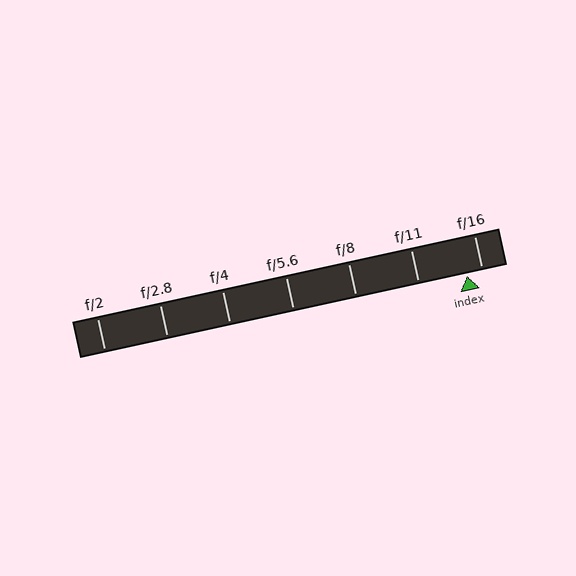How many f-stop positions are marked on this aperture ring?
There are 7 f-stop positions marked.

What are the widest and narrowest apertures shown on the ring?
The widest aperture shown is f/2 and the narrowest is f/16.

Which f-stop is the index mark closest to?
The index mark is closest to f/16.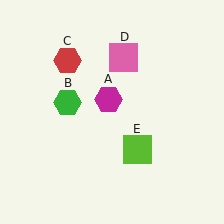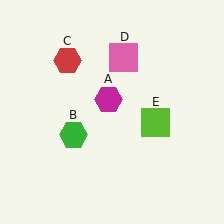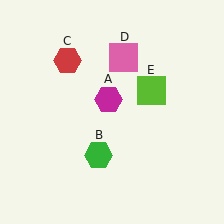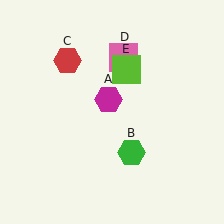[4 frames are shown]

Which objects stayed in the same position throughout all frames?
Magenta hexagon (object A) and red hexagon (object C) and pink square (object D) remained stationary.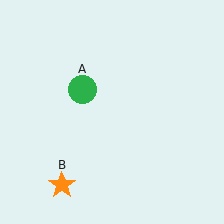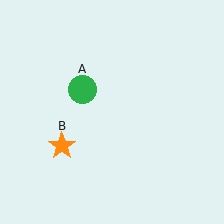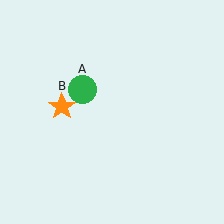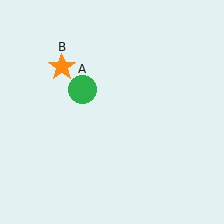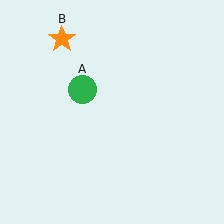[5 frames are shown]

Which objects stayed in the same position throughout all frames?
Green circle (object A) remained stationary.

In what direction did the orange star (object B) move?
The orange star (object B) moved up.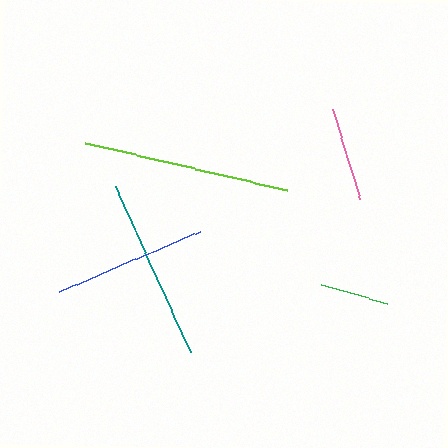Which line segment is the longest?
The lime line is the longest at approximately 207 pixels.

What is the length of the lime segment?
The lime segment is approximately 207 pixels long.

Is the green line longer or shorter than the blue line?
The blue line is longer than the green line.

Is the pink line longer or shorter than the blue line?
The blue line is longer than the pink line.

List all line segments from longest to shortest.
From longest to shortest: lime, teal, blue, pink, green.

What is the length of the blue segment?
The blue segment is approximately 154 pixels long.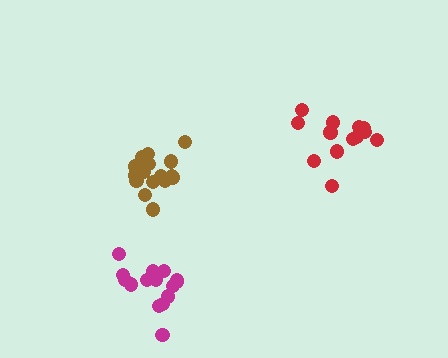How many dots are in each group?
Group 1: 17 dots, Group 2: 15 dots, Group 3: 14 dots (46 total).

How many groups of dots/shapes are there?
There are 3 groups.